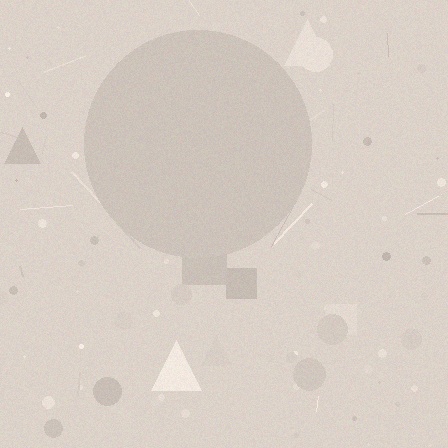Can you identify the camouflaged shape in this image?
The camouflaged shape is a circle.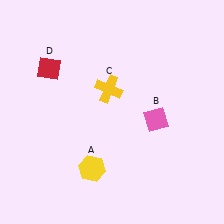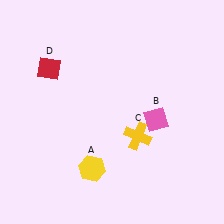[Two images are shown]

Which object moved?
The yellow cross (C) moved down.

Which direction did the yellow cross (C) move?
The yellow cross (C) moved down.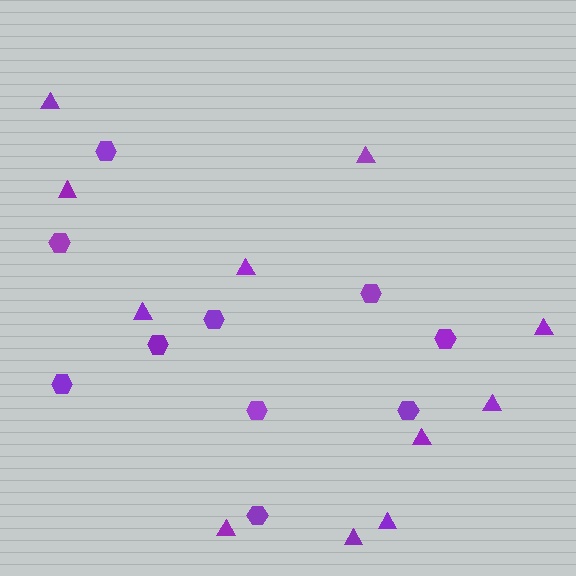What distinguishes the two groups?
There are 2 groups: one group of triangles (11) and one group of hexagons (10).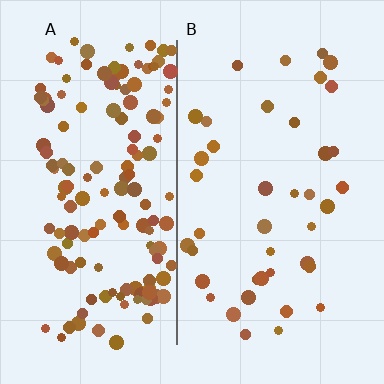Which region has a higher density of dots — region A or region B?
A (the left).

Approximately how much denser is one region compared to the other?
Approximately 3.6× — region A over region B.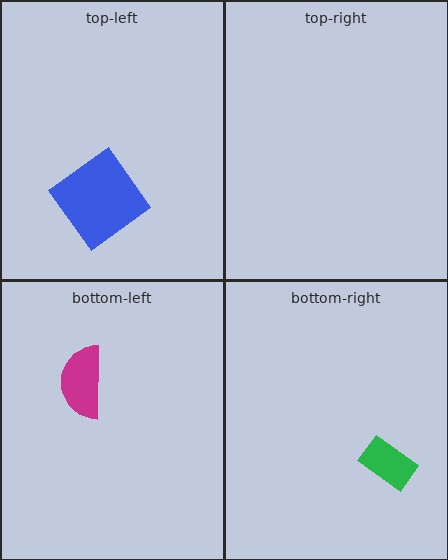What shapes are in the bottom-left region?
The magenta semicircle.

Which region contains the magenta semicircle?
The bottom-left region.